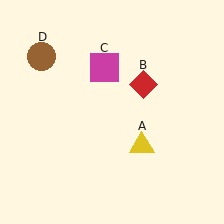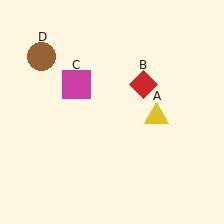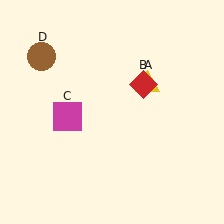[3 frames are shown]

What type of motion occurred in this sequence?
The yellow triangle (object A), magenta square (object C) rotated counterclockwise around the center of the scene.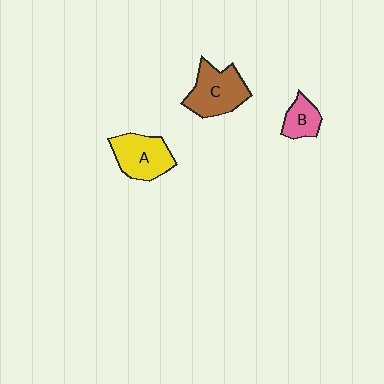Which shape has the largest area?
Shape C (brown).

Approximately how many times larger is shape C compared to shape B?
Approximately 2.0 times.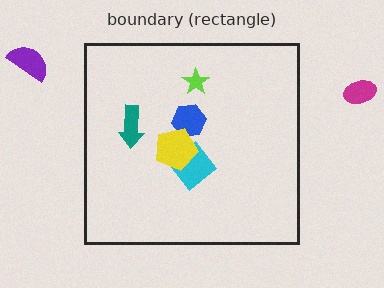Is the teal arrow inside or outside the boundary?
Inside.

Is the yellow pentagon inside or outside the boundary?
Inside.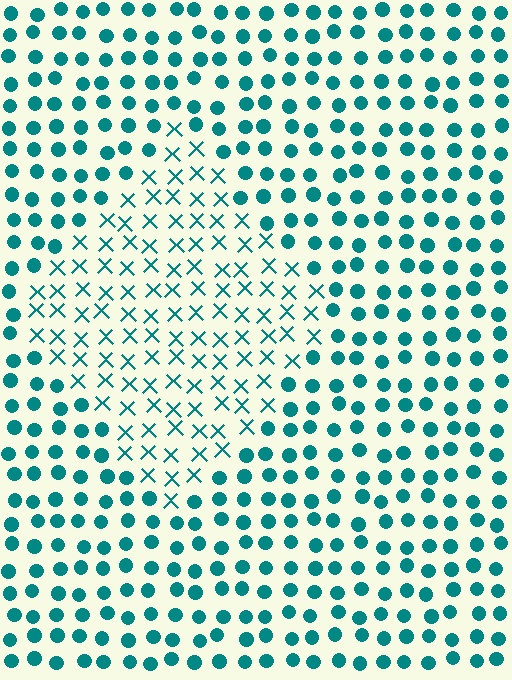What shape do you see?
I see a diamond.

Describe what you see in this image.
The image is filled with small teal elements arranged in a uniform grid. A diamond-shaped region contains X marks, while the surrounding area contains circles. The boundary is defined purely by the change in element shape.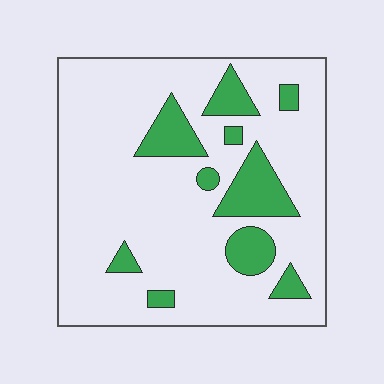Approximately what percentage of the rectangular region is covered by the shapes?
Approximately 20%.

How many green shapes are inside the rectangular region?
10.